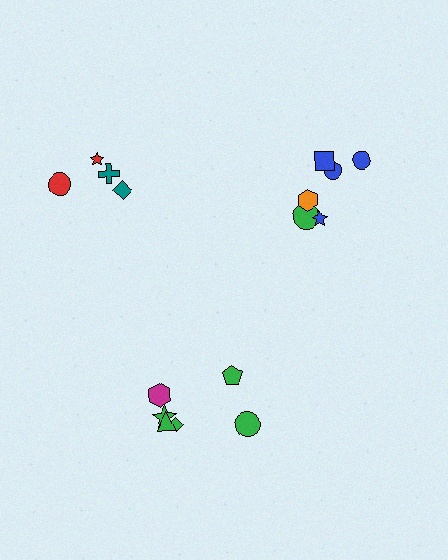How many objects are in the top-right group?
There are 6 objects.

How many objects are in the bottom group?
There are 6 objects.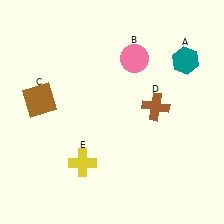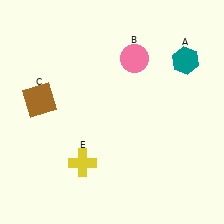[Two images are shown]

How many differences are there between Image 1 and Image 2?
There is 1 difference between the two images.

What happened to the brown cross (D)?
The brown cross (D) was removed in Image 2. It was in the top-right area of Image 1.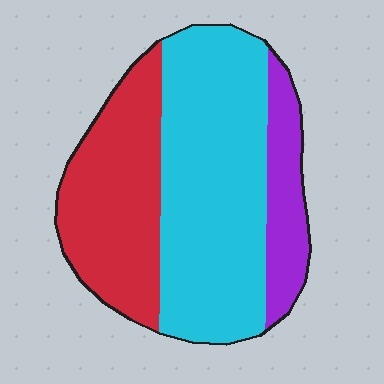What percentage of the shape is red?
Red takes up between a sixth and a third of the shape.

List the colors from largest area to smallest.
From largest to smallest: cyan, red, purple.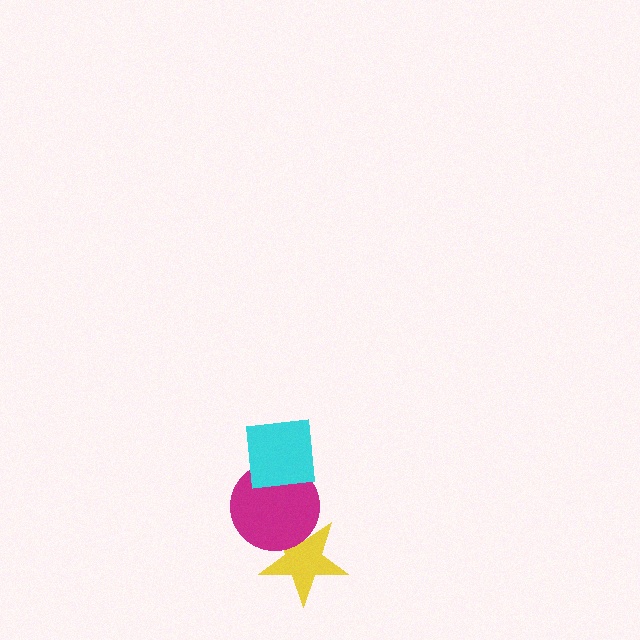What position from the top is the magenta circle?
The magenta circle is 2nd from the top.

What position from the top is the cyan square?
The cyan square is 1st from the top.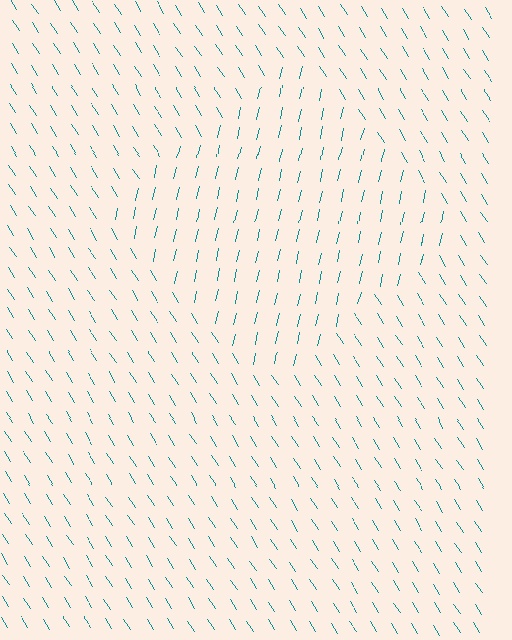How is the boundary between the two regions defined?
The boundary is defined purely by a change in line orientation (approximately 45 degrees difference). All lines are the same color and thickness.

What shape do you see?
I see a diamond.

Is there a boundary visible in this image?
Yes, there is a texture boundary formed by a change in line orientation.